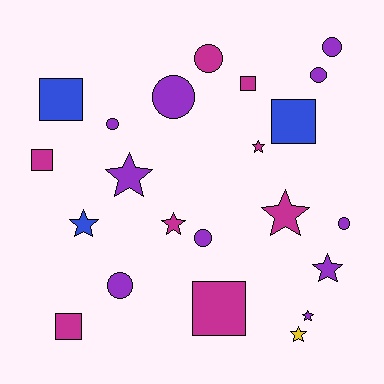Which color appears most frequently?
Purple, with 10 objects.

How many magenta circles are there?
There is 1 magenta circle.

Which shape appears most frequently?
Circle, with 8 objects.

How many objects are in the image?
There are 22 objects.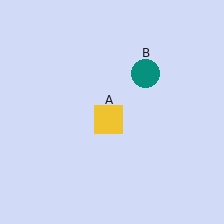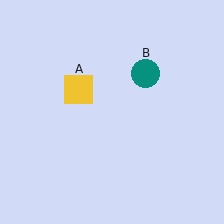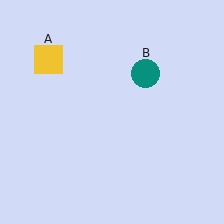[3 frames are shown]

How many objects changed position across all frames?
1 object changed position: yellow square (object A).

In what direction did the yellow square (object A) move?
The yellow square (object A) moved up and to the left.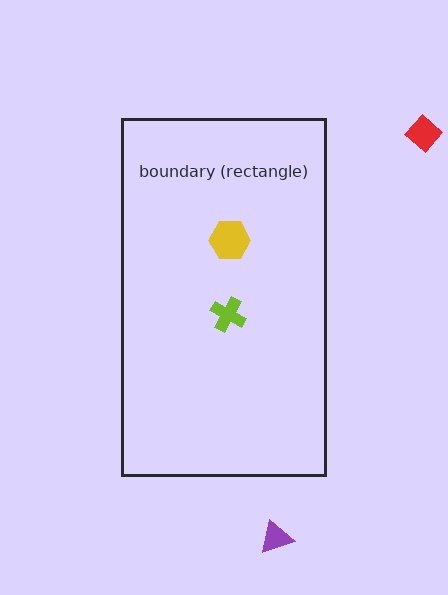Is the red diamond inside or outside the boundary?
Outside.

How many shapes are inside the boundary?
2 inside, 2 outside.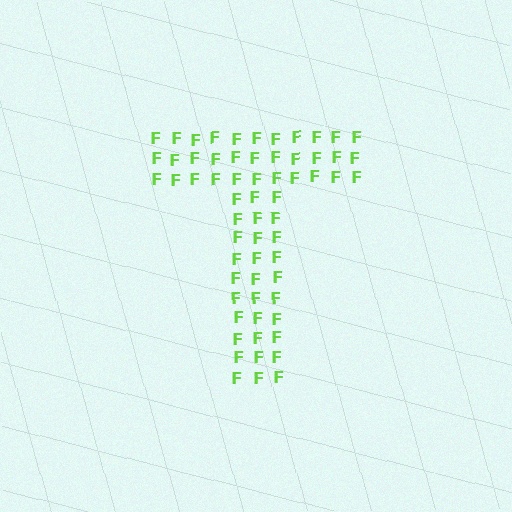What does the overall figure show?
The overall figure shows the letter T.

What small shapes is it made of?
It is made of small letter F's.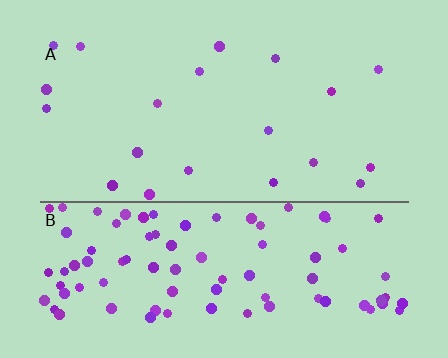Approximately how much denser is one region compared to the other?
Approximately 4.6× — region B over region A.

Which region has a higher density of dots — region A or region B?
B (the bottom).